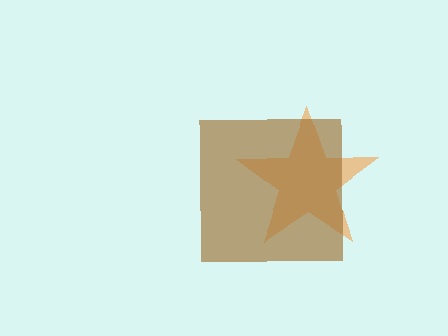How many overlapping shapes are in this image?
There are 2 overlapping shapes in the image.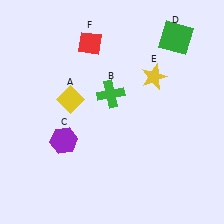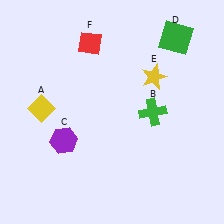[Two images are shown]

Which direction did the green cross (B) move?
The green cross (B) moved right.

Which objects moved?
The objects that moved are: the yellow diamond (A), the green cross (B).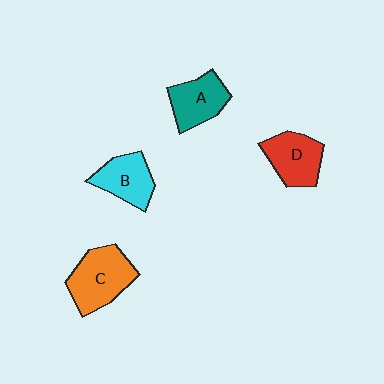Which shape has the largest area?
Shape C (orange).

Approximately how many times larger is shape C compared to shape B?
Approximately 1.3 times.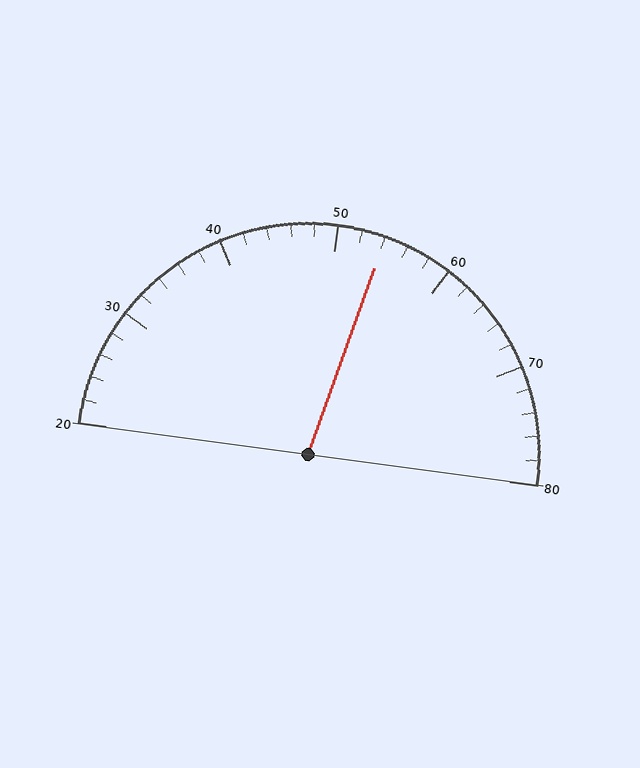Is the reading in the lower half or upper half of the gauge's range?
The reading is in the upper half of the range (20 to 80).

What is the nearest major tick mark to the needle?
The nearest major tick mark is 50.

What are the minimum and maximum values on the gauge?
The gauge ranges from 20 to 80.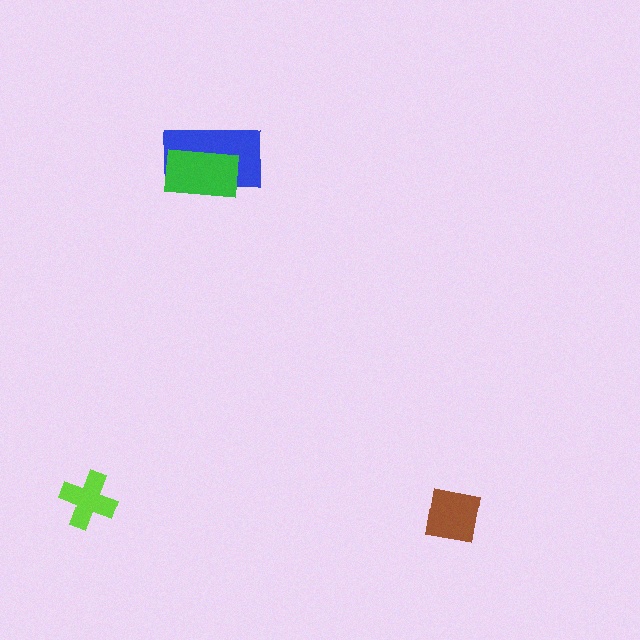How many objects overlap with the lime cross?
0 objects overlap with the lime cross.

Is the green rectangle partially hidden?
No, no other shape covers it.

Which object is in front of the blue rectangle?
The green rectangle is in front of the blue rectangle.